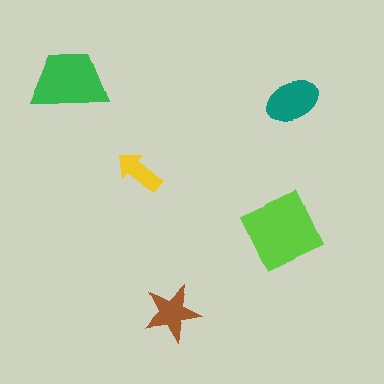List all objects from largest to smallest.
The lime diamond, the green trapezoid, the teal ellipse, the brown star, the yellow arrow.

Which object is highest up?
The green trapezoid is topmost.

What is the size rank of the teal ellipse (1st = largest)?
3rd.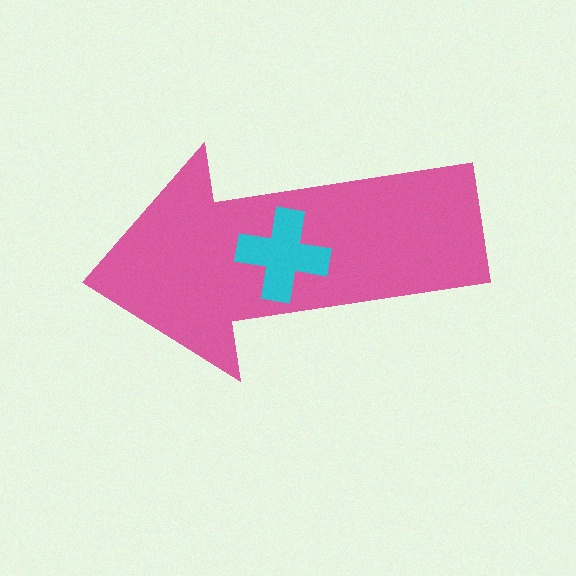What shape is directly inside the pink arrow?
The cyan cross.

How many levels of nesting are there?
2.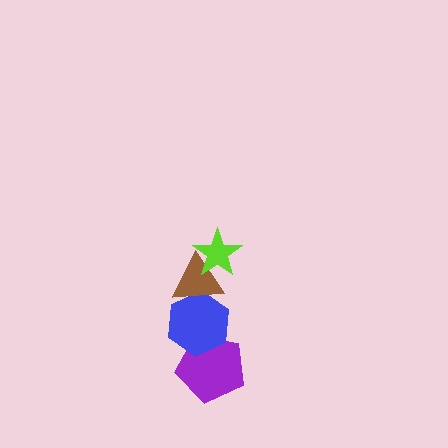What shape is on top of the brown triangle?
The lime star is on top of the brown triangle.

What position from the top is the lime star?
The lime star is 1st from the top.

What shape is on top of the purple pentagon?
The blue hexagon is on top of the purple pentagon.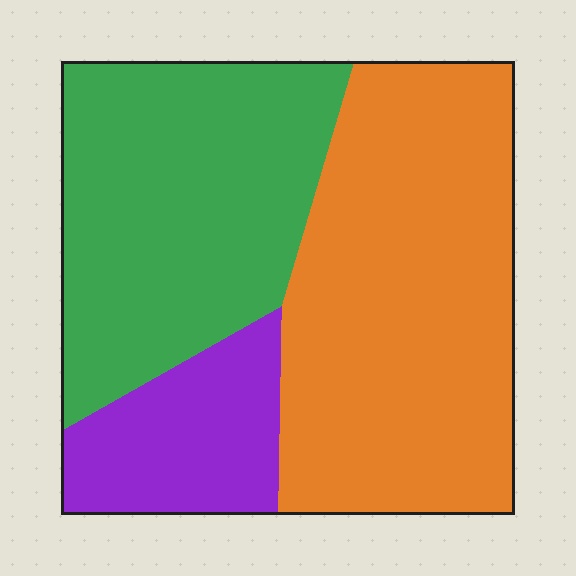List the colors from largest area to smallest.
From largest to smallest: orange, green, purple.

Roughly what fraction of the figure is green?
Green takes up about three eighths (3/8) of the figure.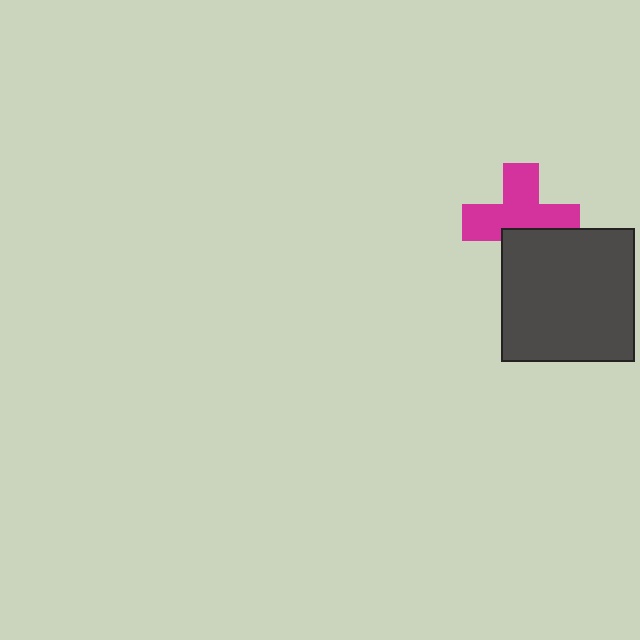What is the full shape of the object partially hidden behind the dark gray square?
The partially hidden object is a magenta cross.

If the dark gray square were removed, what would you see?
You would see the complete magenta cross.